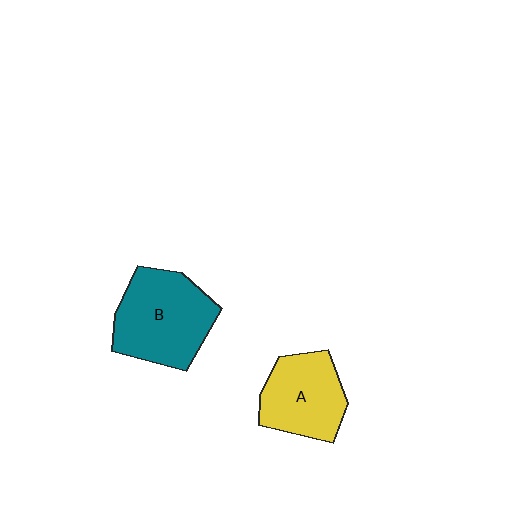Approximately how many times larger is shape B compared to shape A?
Approximately 1.3 times.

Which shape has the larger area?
Shape B (teal).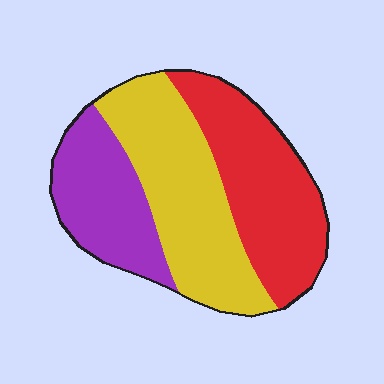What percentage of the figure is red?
Red takes up about three eighths (3/8) of the figure.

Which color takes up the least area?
Purple, at roughly 25%.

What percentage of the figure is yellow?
Yellow covers about 40% of the figure.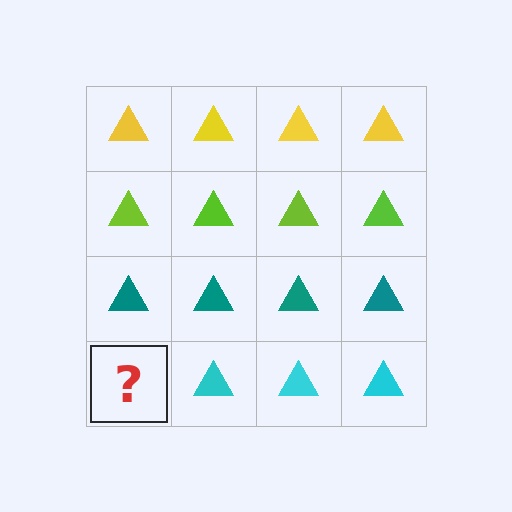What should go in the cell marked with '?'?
The missing cell should contain a cyan triangle.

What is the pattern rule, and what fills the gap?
The rule is that each row has a consistent color. The gap should be filled with a cyan triangle.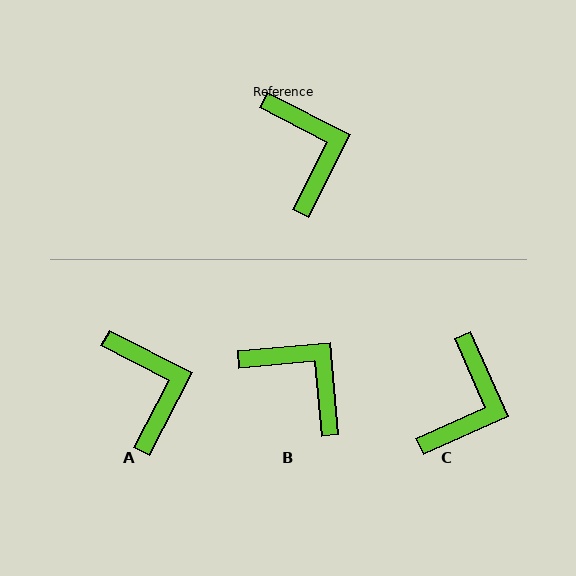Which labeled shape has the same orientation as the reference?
A.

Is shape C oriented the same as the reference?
No, it is off by about 39 degrees.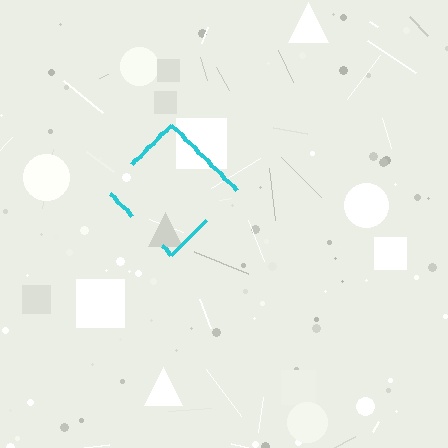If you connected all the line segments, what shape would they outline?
They would outline a diamond.